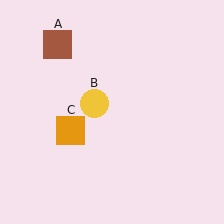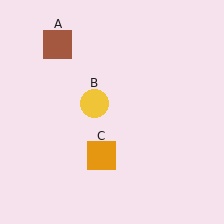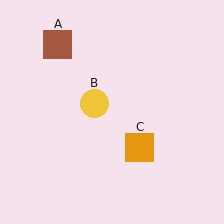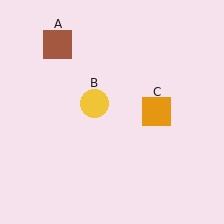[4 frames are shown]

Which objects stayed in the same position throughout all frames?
Brown square (object A) and yellow circle (object B) remained stationary.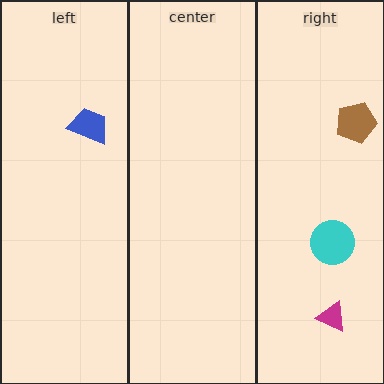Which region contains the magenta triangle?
The right region.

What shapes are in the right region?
The cyan circle, the magenta triangle, the brown pentagon.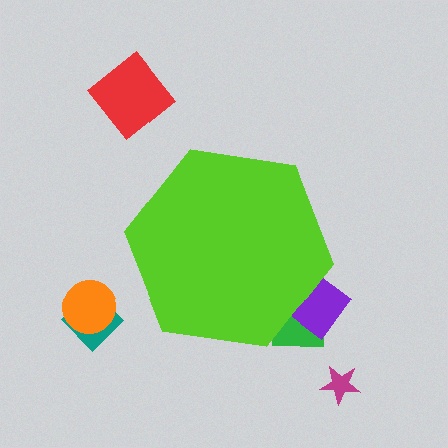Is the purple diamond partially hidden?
Yes, the purple diamond is partially hidden behind the lime hexagon.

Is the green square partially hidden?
Yes, the green square is partially hidden behind the lime hexagon.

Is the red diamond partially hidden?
No, the red diamond is fully visible.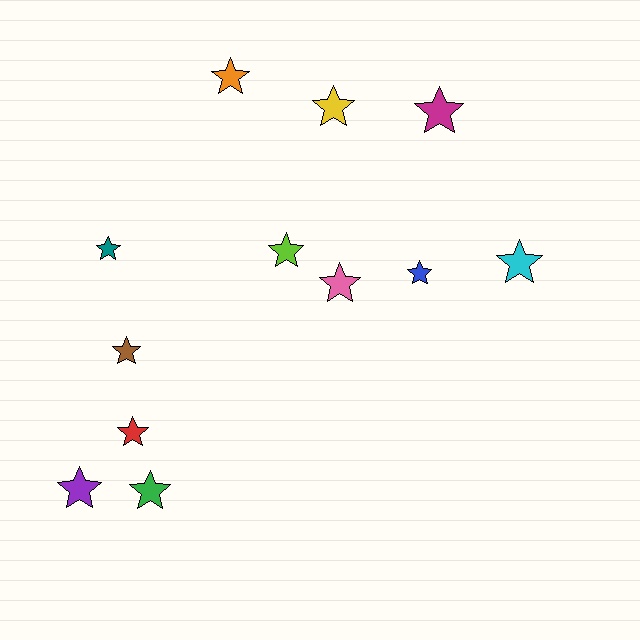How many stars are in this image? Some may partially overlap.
There are 12 stars.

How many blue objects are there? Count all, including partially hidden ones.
There is 1 blue object.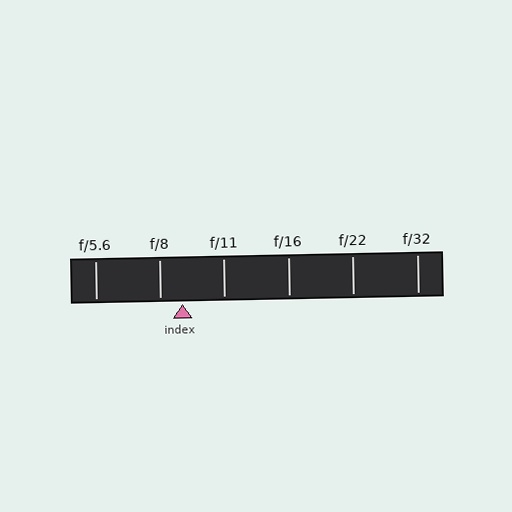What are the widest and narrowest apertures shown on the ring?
The widest aperture shown is f/5.6 and the narrowest is f/32.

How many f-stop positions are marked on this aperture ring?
There are 6 f-stop positions marked.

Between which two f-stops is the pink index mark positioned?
The index mark is between f/8 and f/11.